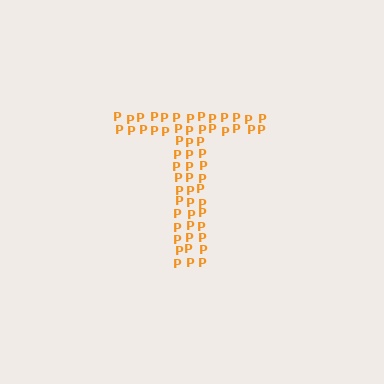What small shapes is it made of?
It is made of small letter P's.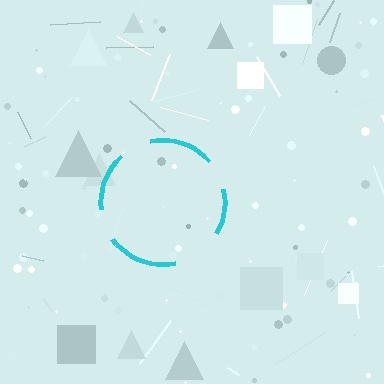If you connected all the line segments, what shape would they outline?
They would outline a circle.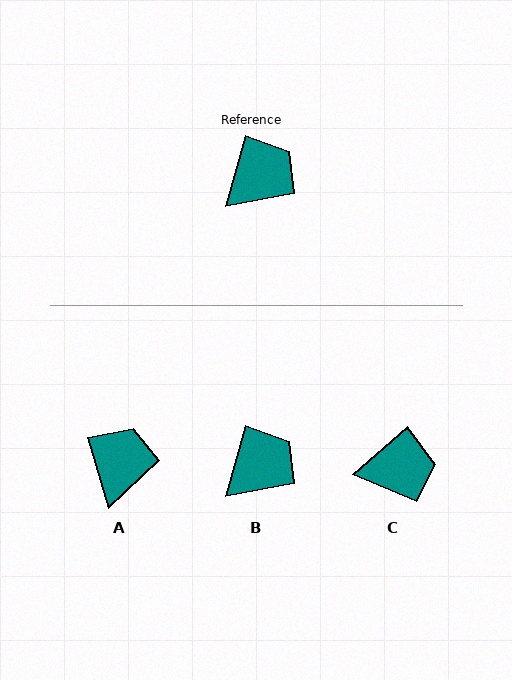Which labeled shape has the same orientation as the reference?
B.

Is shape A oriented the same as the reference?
No, it is off by about 32 degrees.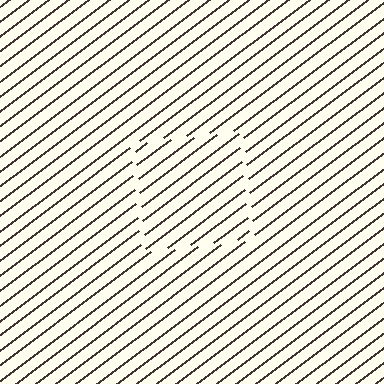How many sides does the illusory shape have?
4 sides — the line-ends trace a square.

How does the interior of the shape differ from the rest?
The interior of the shape contains the same grating, shifted by half a period — the contour is defined by the phase discontinuity where line-ends from the inner and outer gratings abut.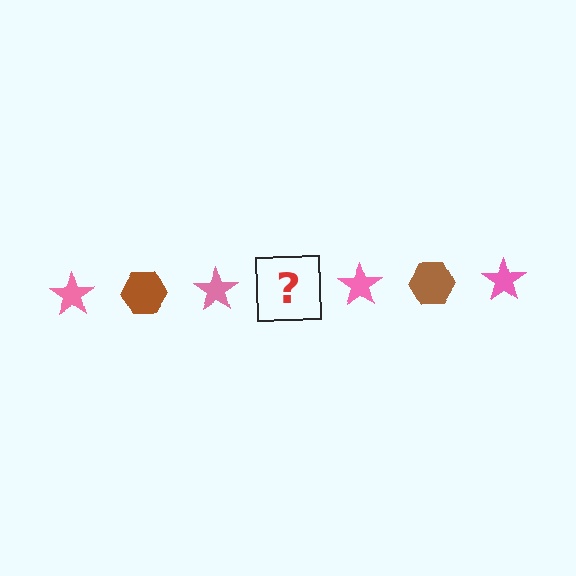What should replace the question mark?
The question mark should be replaced with a brown hexagon.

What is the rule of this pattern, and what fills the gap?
The rule is that the pattern alternates between pink star and brown hexagon. The gap should be filled with a brown hexagon.